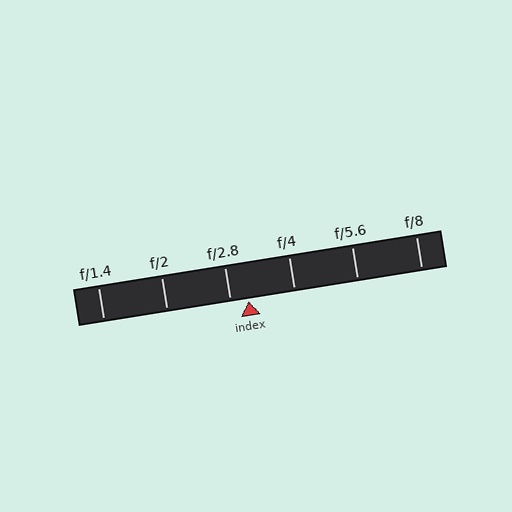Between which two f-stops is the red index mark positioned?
The index mark is between f/2.8 and f/4.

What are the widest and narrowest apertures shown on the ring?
The widest aperture shown is f/1.4 and the narrowest is f/8.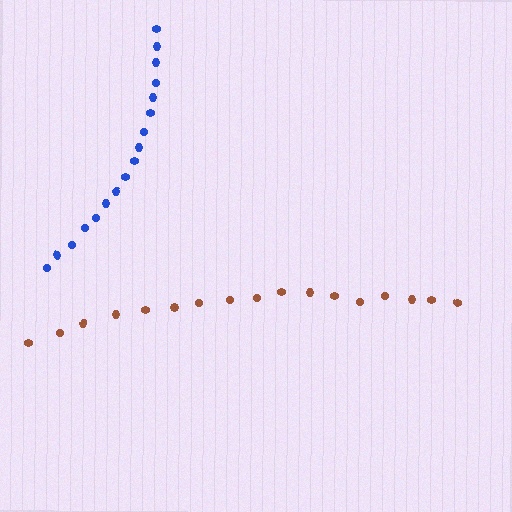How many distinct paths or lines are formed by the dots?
There are 2 distinct paths.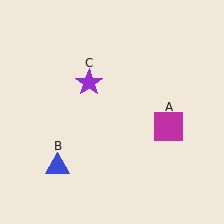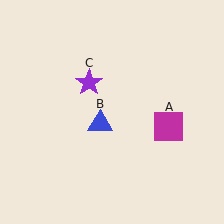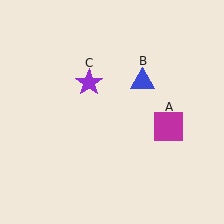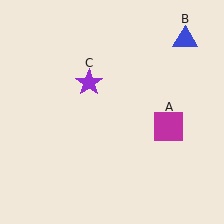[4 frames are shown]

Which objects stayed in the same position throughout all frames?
Magenta square (object A) and purple star (object C) remained stationary.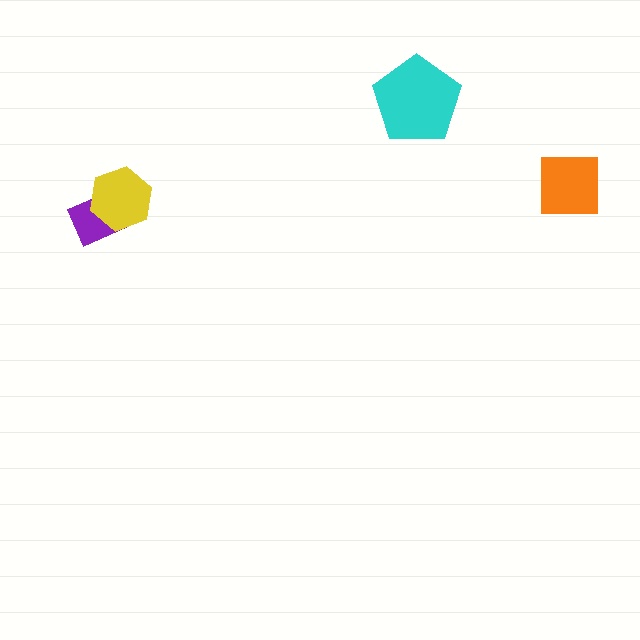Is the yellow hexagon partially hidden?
No, no other shape covers it.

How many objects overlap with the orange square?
0 objects overlap with the orange square.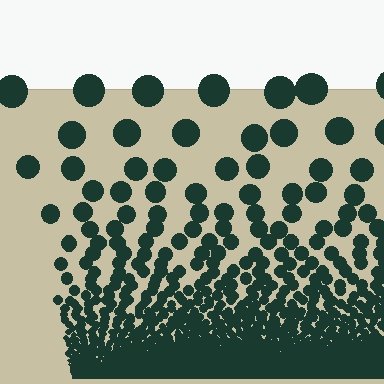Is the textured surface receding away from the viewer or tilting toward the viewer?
The surface appears to tilt toward the viewer. Texture elements get larger and sparser toward the top.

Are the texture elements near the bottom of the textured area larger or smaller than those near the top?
Smaller. The gradient is inverted — elements near the bottom are smaller and denser.